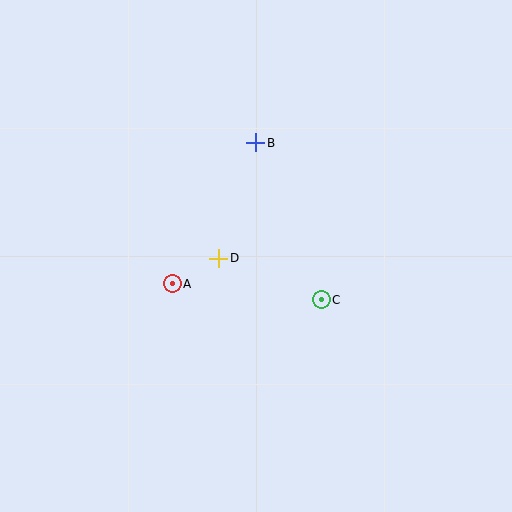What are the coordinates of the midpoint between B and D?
The midpoint between B and D is at (237, 201).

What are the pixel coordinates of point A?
Point A is at (172, 284).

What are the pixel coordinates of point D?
Point D is at (219, 258).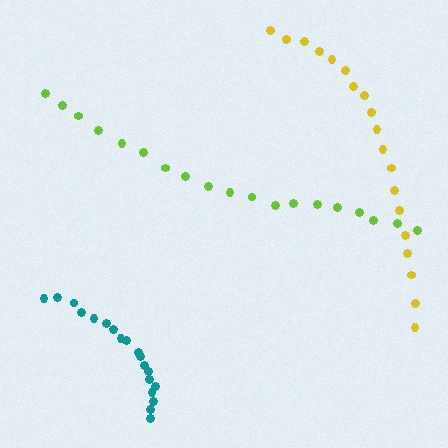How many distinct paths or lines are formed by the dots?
There are 3 distinct paths.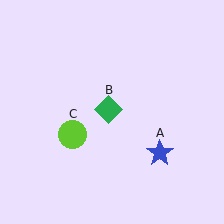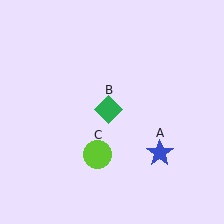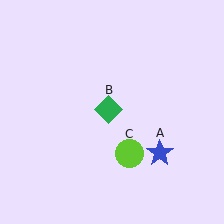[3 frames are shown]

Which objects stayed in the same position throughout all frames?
Blue star (object A) and green diamond (object B) remained stationary.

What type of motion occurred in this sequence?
The lime circle (object C) rotated counterclockwise around the center of the scene.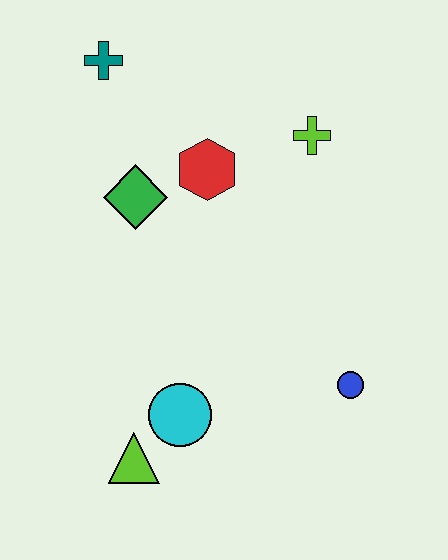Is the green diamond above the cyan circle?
Yes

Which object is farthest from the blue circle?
The teal cross is farthest from the blue circle.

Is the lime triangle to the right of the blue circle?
No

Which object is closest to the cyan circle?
The lime triangle is closest to the cyan circle.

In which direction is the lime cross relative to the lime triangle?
The lime cross is above the lime triangle.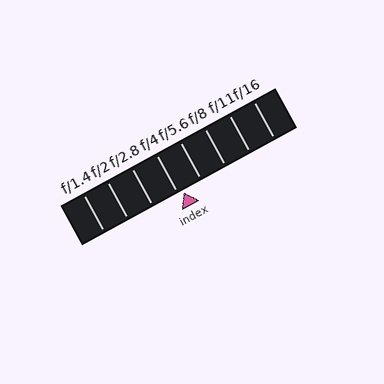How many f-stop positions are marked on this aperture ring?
There are 8 f-stop positions marked.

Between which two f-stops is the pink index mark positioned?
The index mark is between f/4 and f/5.6.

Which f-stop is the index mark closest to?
The index mark is closest to f/4.